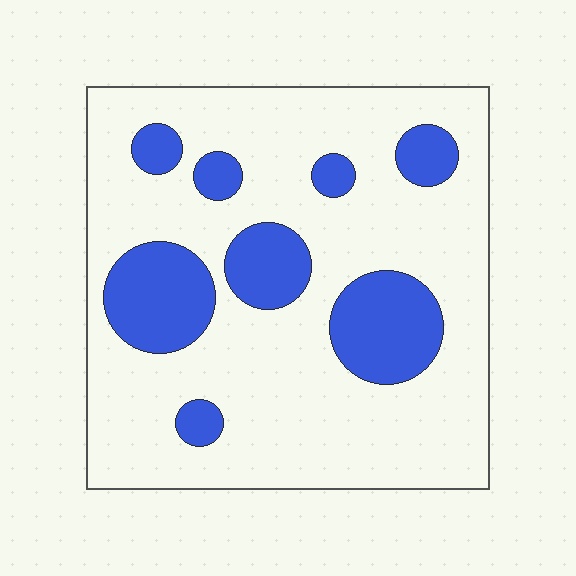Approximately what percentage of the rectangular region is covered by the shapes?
Approximately 25%.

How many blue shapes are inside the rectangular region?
8.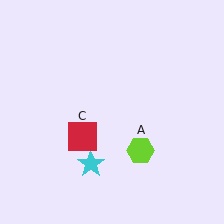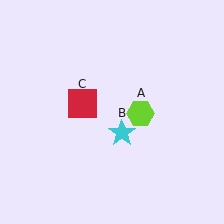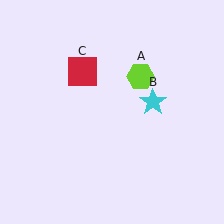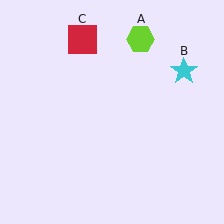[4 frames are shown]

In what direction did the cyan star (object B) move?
The cyan star (object B) moved up and to the right.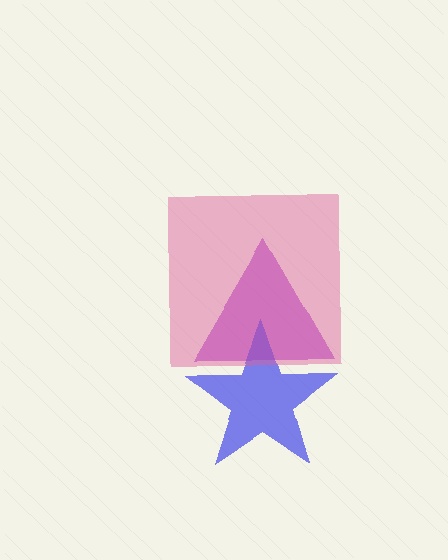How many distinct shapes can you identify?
There are 3 distinct shapes: a purple triangle, a blue star, a pink square.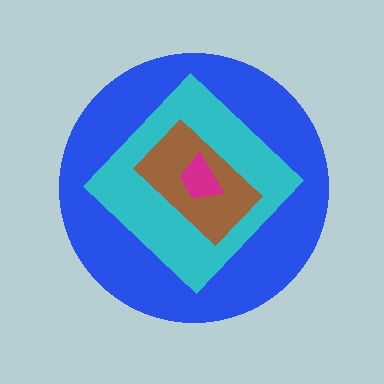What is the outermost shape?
The blue circle.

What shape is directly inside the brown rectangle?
The magenta trapezoid.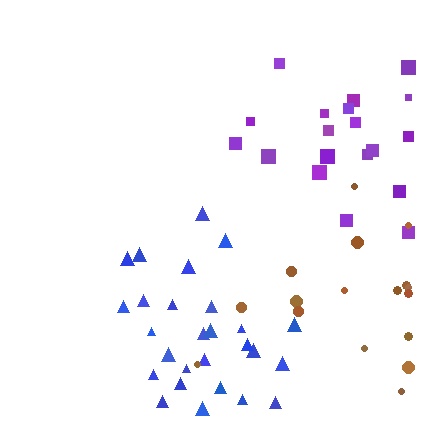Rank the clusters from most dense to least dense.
blue, purple, brown.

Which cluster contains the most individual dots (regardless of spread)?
Blue (27).